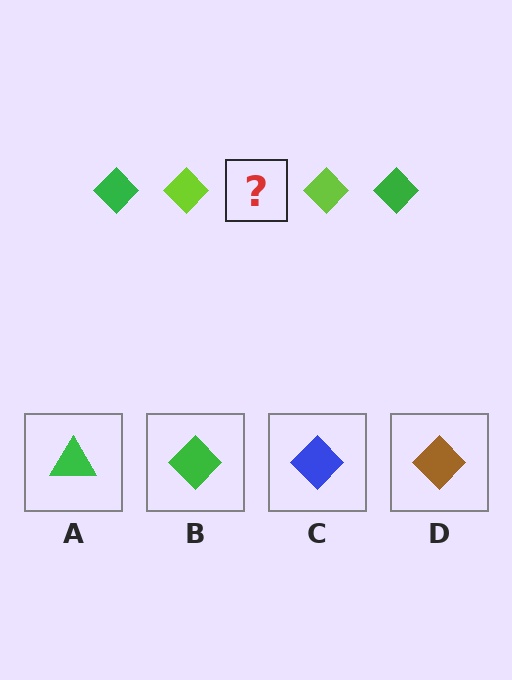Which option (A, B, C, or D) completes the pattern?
B.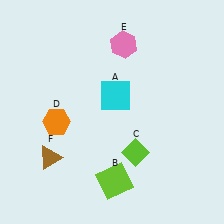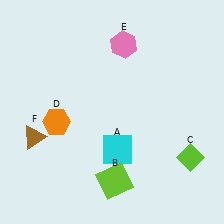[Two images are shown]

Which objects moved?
The objects that moved are: the cyan square (A), the lime diamond (C), the brown triangle (F).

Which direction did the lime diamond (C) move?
The lime diamond (C) moved right.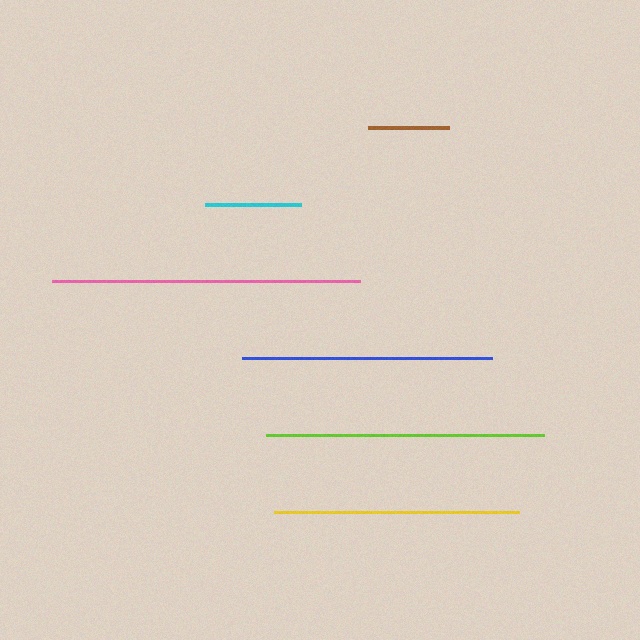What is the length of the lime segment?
The lime segment is approximately 278 pixels long.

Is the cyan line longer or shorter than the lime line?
The lime line is longer than the cyan line.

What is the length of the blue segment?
The blue segment is approximately 250 pixels long.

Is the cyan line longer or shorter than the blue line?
The blue line is longer than the cyan line.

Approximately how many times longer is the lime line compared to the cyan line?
The lime line is approximately 2.9 times the length of the cyan line.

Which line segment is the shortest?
The brown line is the shortest at approximately 81 pixels.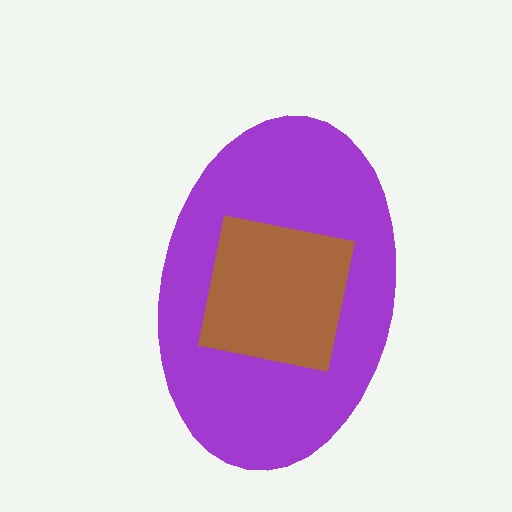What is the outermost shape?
The purple ellipse.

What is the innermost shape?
The brown square.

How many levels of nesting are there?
2.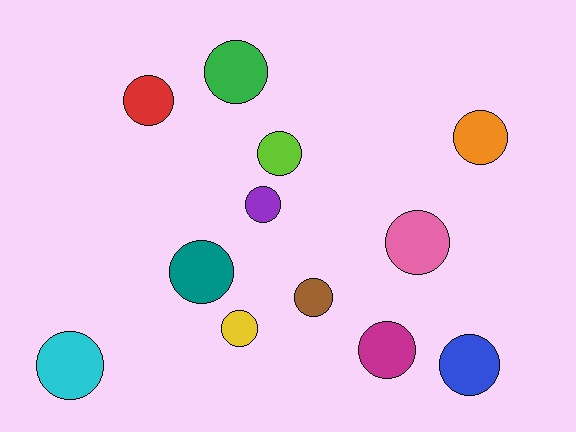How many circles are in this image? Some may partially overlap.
There are 12 circles.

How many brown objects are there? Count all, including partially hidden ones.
There is 1 brown object.